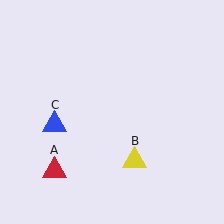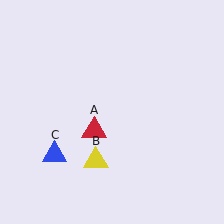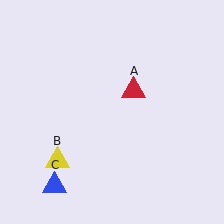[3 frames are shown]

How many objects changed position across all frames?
3 objects changed position: red triangle (object A), yellow triangle (object B), blue triangle (object C).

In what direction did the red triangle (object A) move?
The red triangle (object A) moved up and to the right.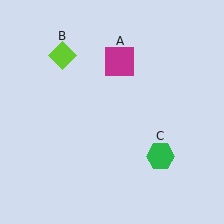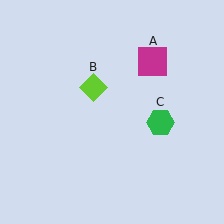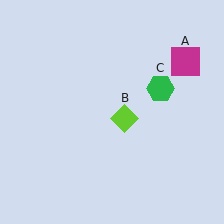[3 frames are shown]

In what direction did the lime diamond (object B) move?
The lime diamond (object B) moved down and to the right.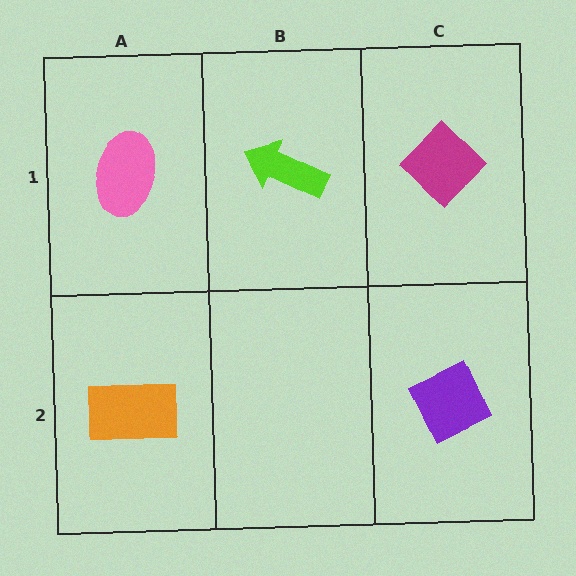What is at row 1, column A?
A pink ellipse.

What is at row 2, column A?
An orange rectangle.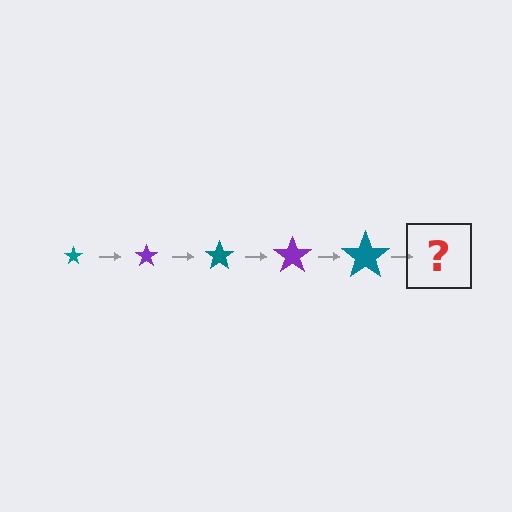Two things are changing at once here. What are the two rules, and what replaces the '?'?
The two rules are that the star grows larger each step and the color cycles through teal and purple. The '?' should be a purple star, larger than the previous one.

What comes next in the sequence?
The next element should be a purple star, larger than the previous one.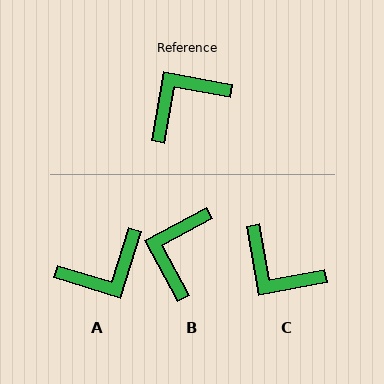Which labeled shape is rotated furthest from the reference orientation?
A, about 173 degrees away.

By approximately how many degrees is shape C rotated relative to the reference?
Approximately 110 degrees counter-clockwise.